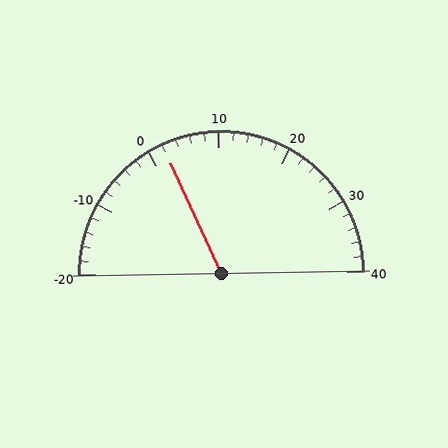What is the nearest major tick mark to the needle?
The nearest major tick mark is 0.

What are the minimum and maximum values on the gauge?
The gauge ranges from -20 to 40.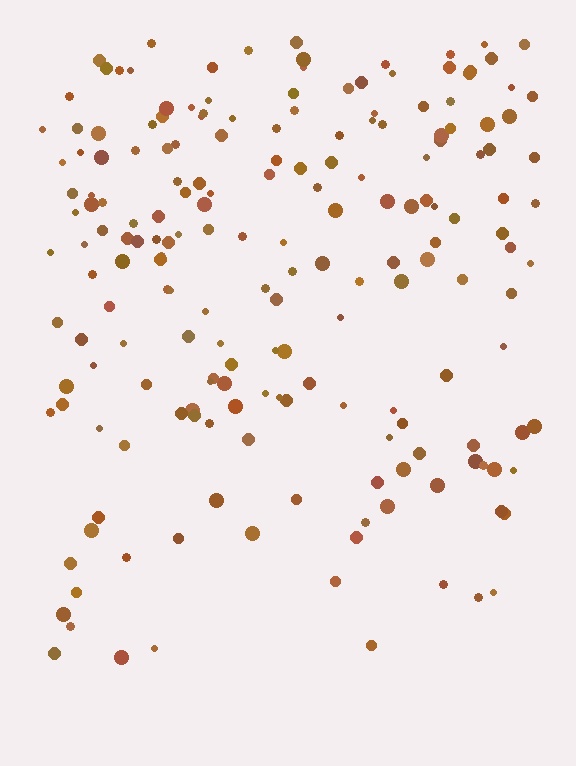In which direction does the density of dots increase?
From bottom to top, with the top side densest.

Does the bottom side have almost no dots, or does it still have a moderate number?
Still a moderate number, just noticeably fewer than the top.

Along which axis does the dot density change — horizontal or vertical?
Vertical.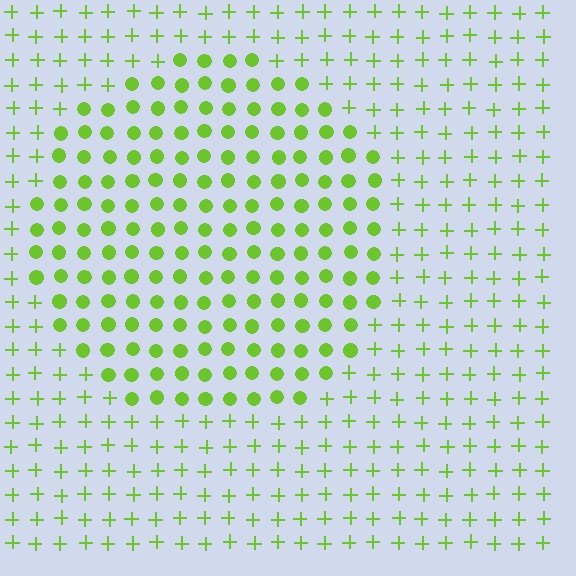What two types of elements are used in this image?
The image uses circles inside the circle region and plus signs outside it.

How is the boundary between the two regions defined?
The boundary is defined by a change in element shape: circles inside vs. plus signs outside. All elements share the same color and spacing.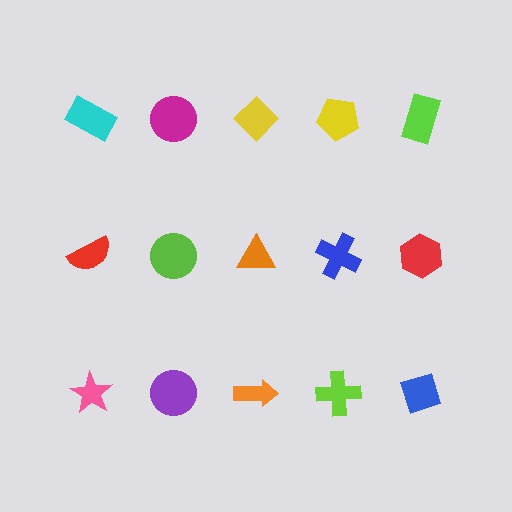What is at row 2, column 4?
A blue cross.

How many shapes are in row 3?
5 shapes.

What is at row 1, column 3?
A yellow diamond.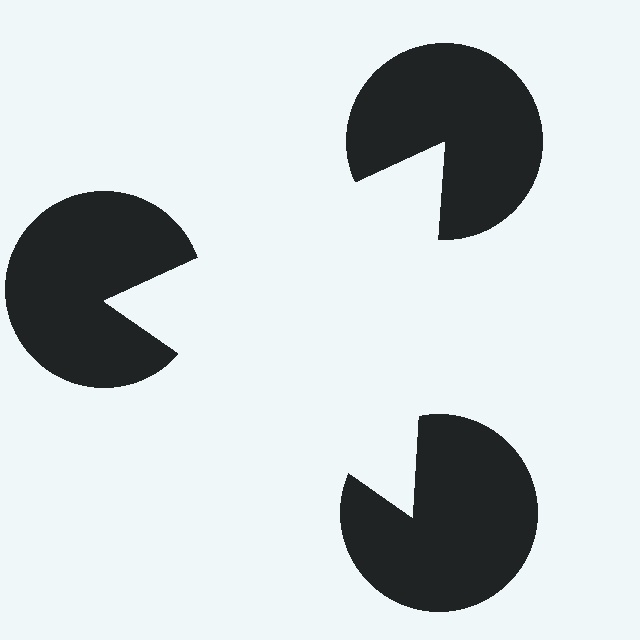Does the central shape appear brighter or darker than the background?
It typically appears slightly brighter than the background, even though no actual brightness change is drawn.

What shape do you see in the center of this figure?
An illusory triangle — its edges are inferred from the aligned wedge cuts in the pac-man discs, not physically drawn.